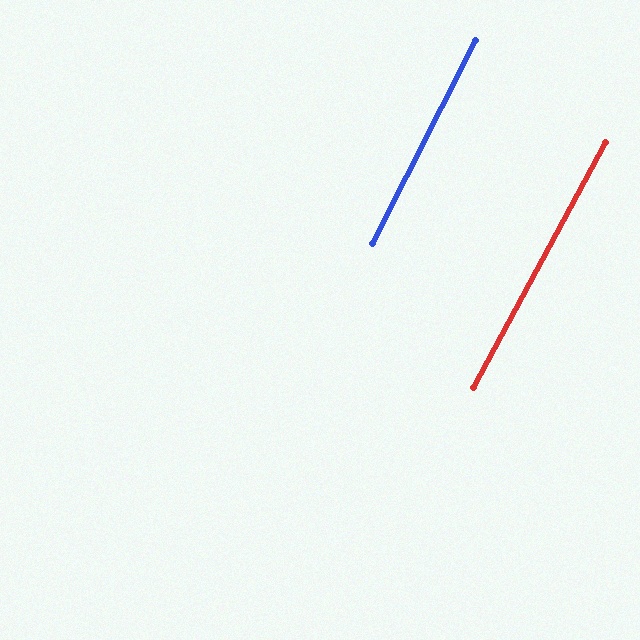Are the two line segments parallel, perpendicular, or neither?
Parallel — their directions differ by only 1.4°.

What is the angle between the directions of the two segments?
Approximately 1 degree.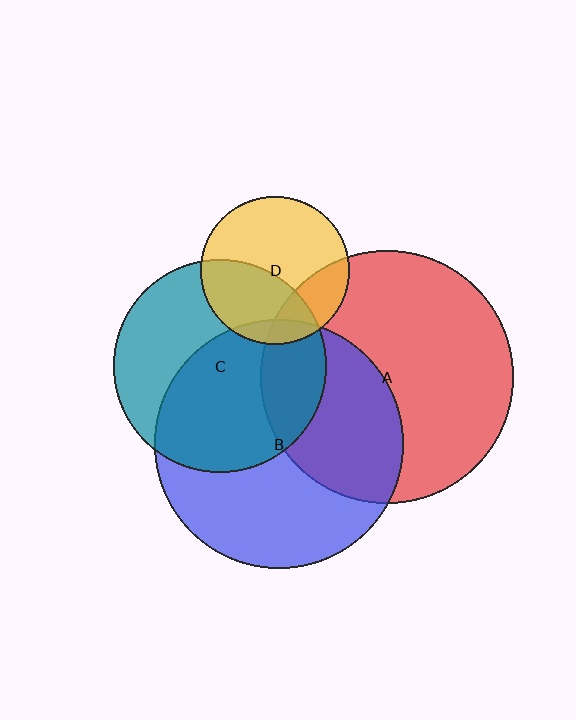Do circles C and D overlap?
Yes.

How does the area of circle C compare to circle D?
Approximately 2.1 times.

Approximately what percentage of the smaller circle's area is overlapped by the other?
Approximately 40%.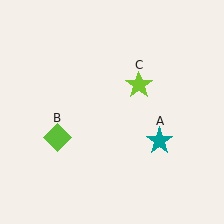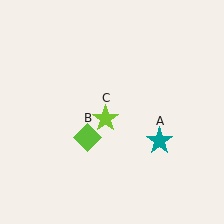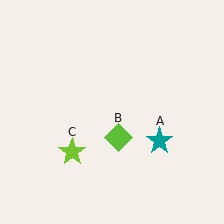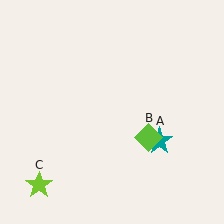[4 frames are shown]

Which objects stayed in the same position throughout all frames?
Teal star (object A) remained stationary.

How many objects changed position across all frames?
2 objects changed position: lime diamond (object B), lime star (object C).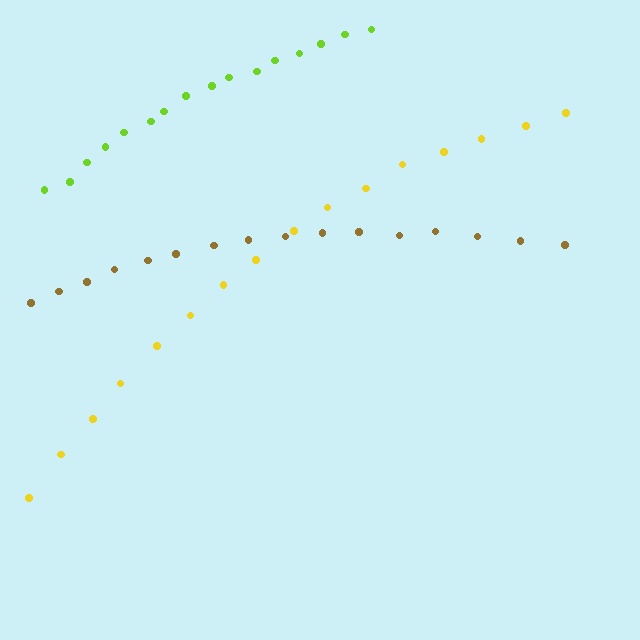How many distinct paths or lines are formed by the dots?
There are 3 distinct paths.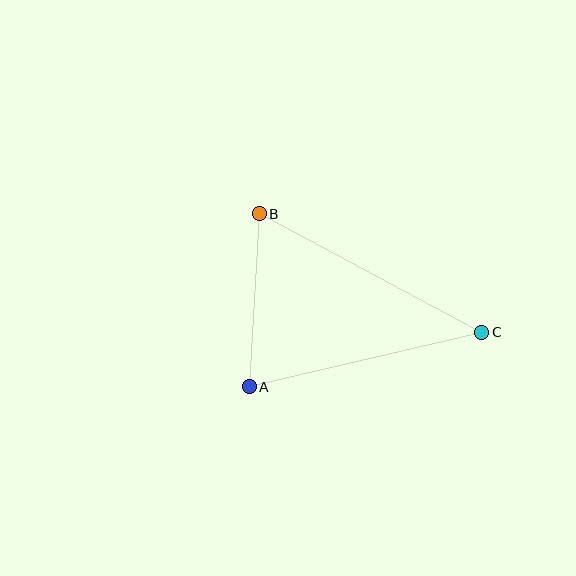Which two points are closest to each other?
Points A and B are closest to each other.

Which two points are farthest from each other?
Points B and C are farthest from each other.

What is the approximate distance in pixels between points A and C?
The distance between A and C is approximately 239 pixels.